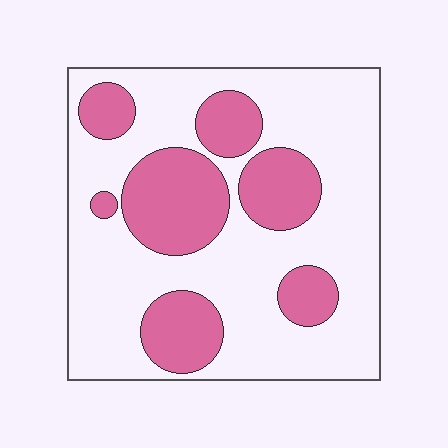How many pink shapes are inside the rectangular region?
7.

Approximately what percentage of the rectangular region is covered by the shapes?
Approximately 30%.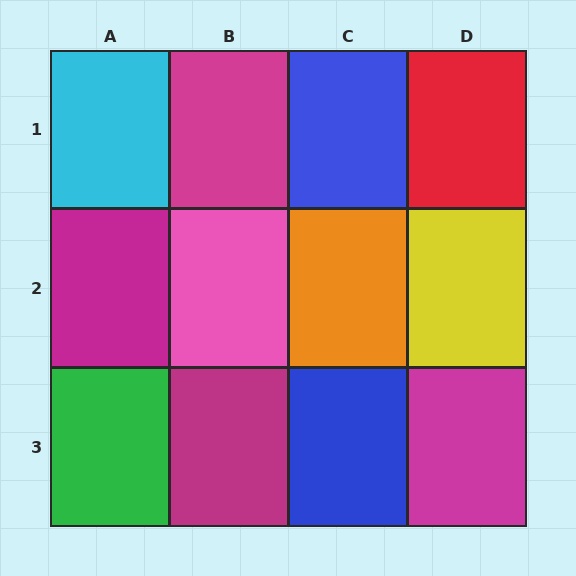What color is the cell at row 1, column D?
Red.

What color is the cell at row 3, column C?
Blue.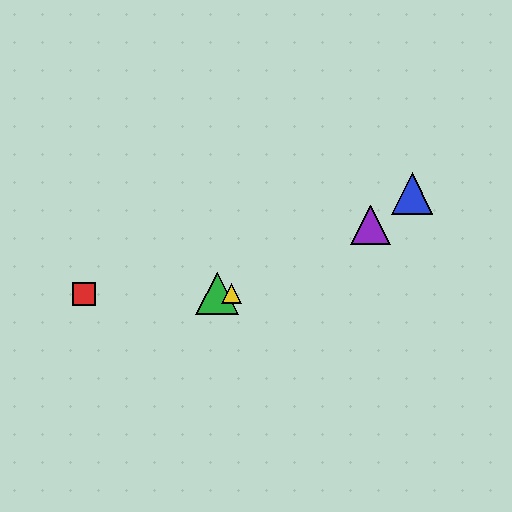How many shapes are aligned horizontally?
3 shapes (the red square, the green triangle, the yellow triangle) are aligned horizontally.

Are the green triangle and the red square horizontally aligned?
Yes, both are at y≈294.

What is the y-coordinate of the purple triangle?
The purple triangle is at y≈225.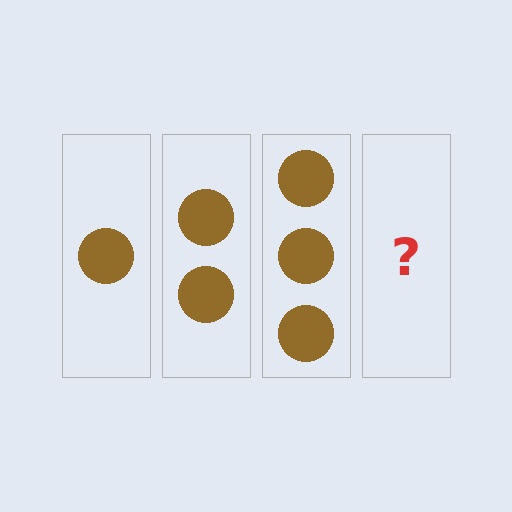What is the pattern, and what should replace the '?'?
The pattern is that each step adds one more circle. The '?' should be 4 circles.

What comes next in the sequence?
The next element should be 4 circles.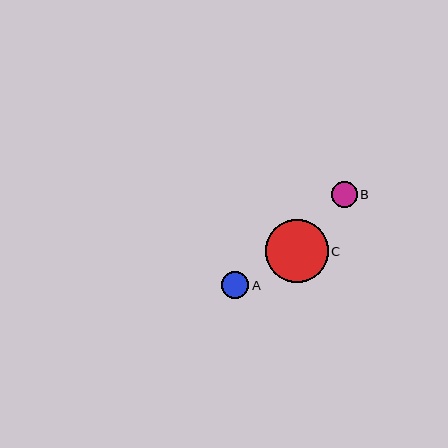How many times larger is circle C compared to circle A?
Circle C is approximately 2.3 times the size of circle A.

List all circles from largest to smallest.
From largest to smallest: C, A, B.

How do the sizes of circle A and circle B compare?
Circle A and circle B are approximately the same size.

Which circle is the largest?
Circle C is the largest with a size of approximately 63 pixels.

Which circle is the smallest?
Circle B is the smallest with a size of approximately 26 pixels.